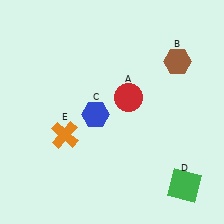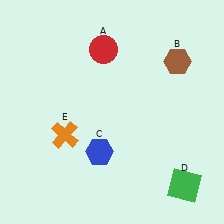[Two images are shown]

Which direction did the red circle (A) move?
The red circle (A) moved up.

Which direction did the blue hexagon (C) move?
The blue hexagon (C) moved down.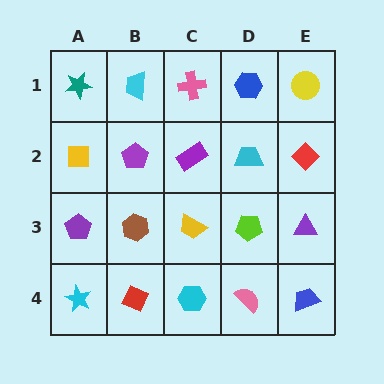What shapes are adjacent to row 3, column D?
A cyan trapezoid (row 2, column D), a pink semicircle (row 4, column D), a yellow trapezoid (row 3, column C), a purple triangle (row 3, column E).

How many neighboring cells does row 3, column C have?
4.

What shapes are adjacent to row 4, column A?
A purple pentagon (row 3, column A), a red diamond (row 4, column B).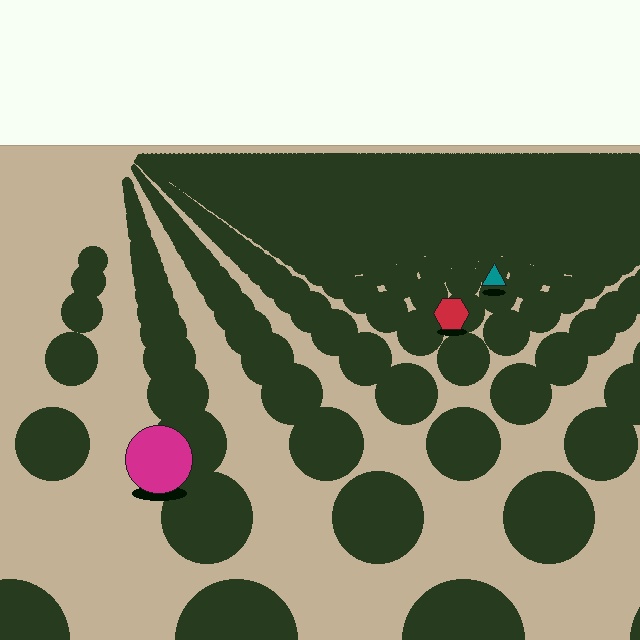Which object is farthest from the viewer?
The teal triangle is farthest from the viewer. It appears smaller and the ground texture around it is denser.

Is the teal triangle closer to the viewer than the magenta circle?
No. The magenta circle is closer — you can tell from the texture gradient: the ground texture is coarser near it.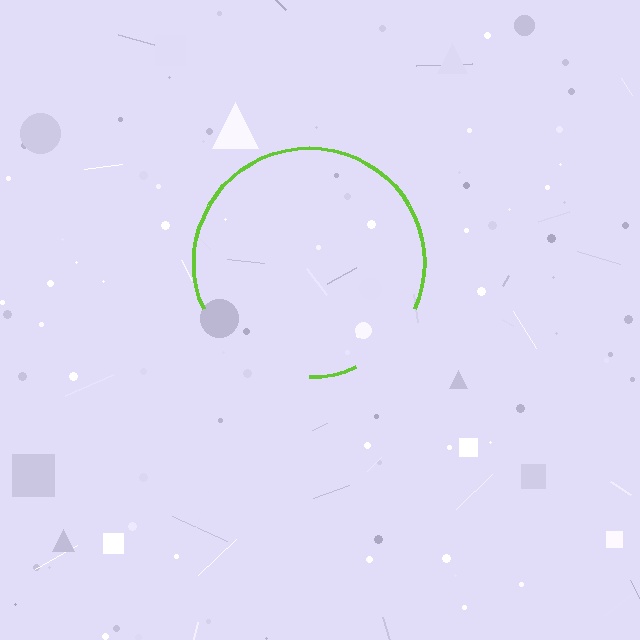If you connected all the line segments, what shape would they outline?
They would outline a circle.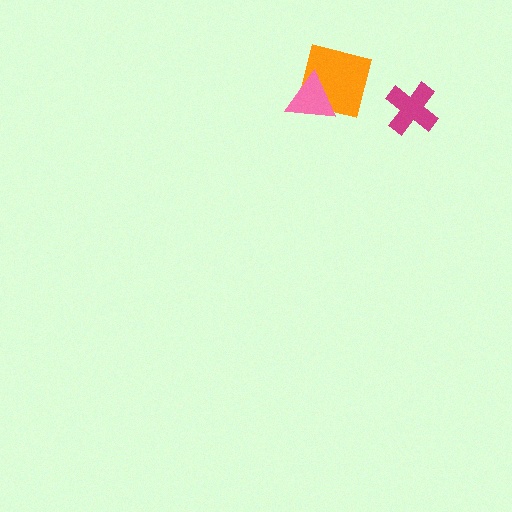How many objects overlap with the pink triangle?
1 object overlaps with the pink triangle.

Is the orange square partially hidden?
Yes, it is partially covered by another shape.